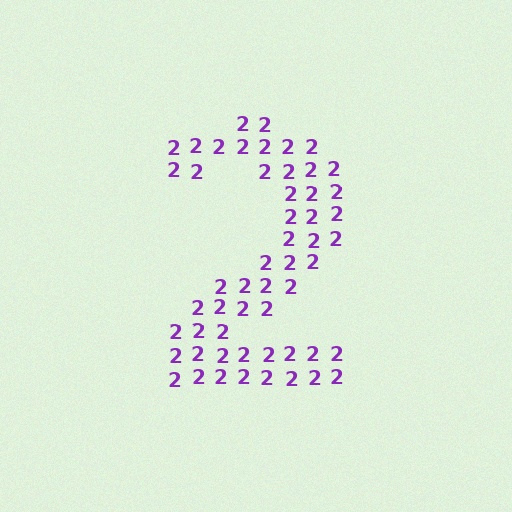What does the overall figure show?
The overall figure shows the digit 2.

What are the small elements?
The small elements are digit 2's.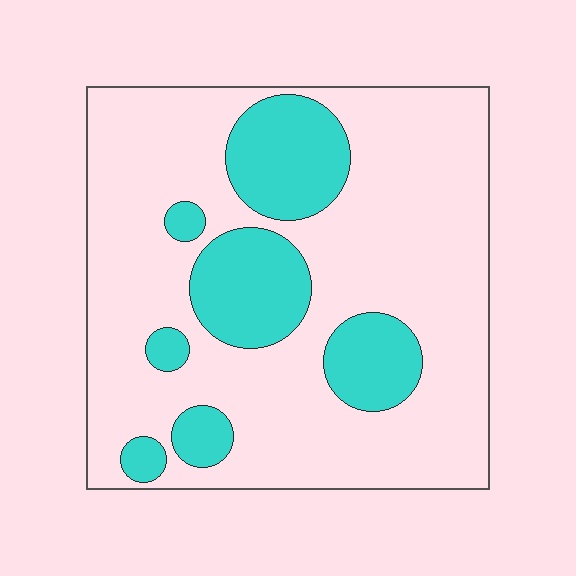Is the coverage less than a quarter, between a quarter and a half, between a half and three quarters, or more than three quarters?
Less than a quarter.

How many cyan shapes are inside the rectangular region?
7.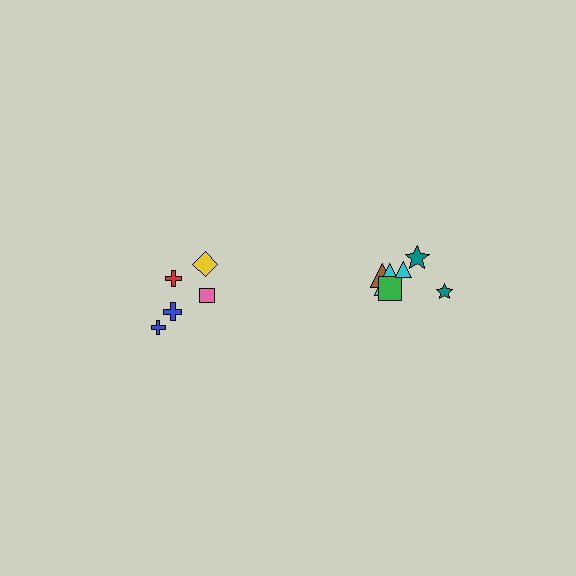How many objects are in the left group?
There are 5 objects.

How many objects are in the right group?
There are 7 objects.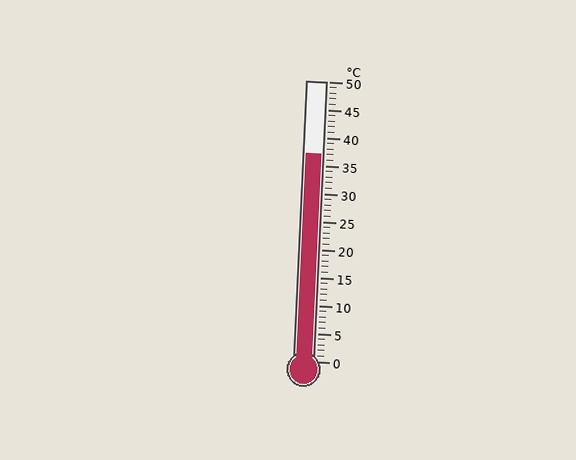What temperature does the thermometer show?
The thermometer shows approximately 37°C.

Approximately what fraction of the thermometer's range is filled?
The thermometer is filled to approximately 75% of its range.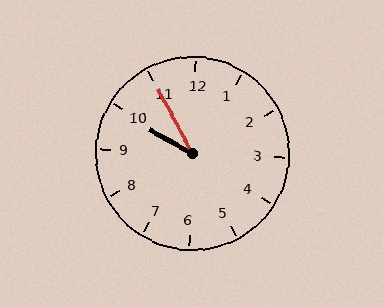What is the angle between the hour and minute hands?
Approximately 32 degrees.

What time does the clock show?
9:55.